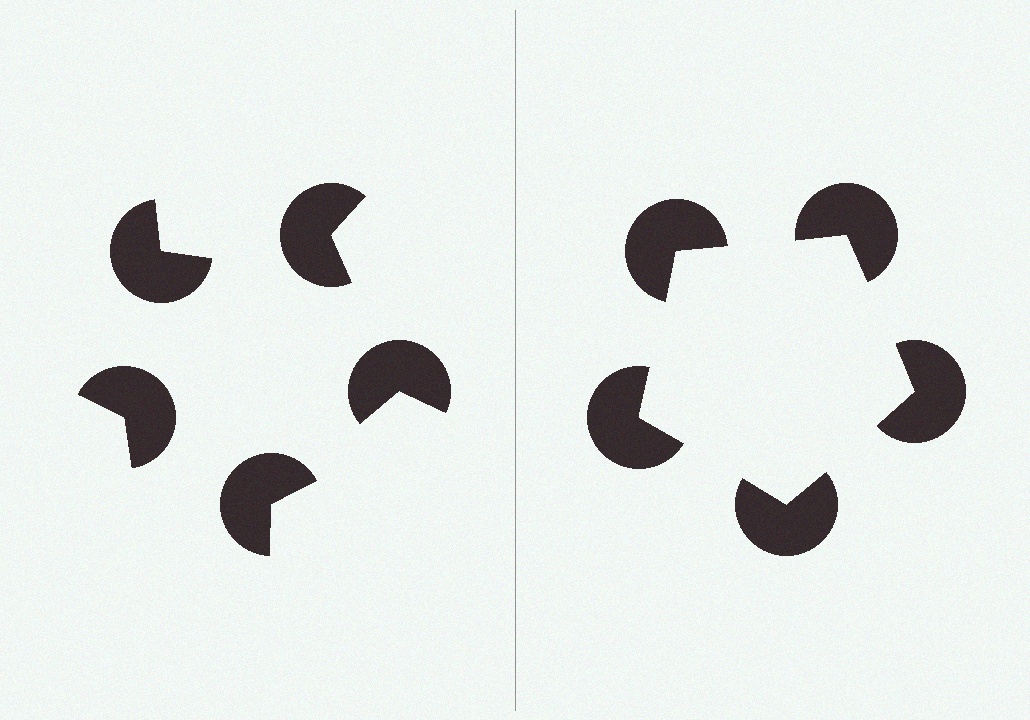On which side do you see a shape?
An illusory pentagon appears on the right side. On the left side the wedge cuts are rotated, so no coherent shape forms.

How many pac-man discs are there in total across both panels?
10 — 5 on each side.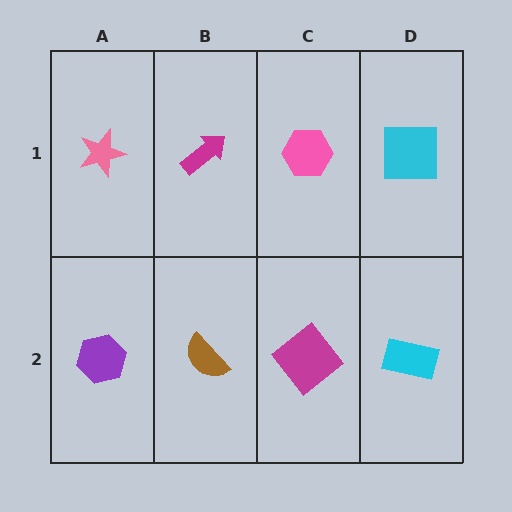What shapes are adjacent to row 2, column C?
A pink hexagon (row 1, column C), a brown semicircle (row 2, column B), a cyan rectangle (row 2, column D).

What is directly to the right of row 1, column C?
A cyan square.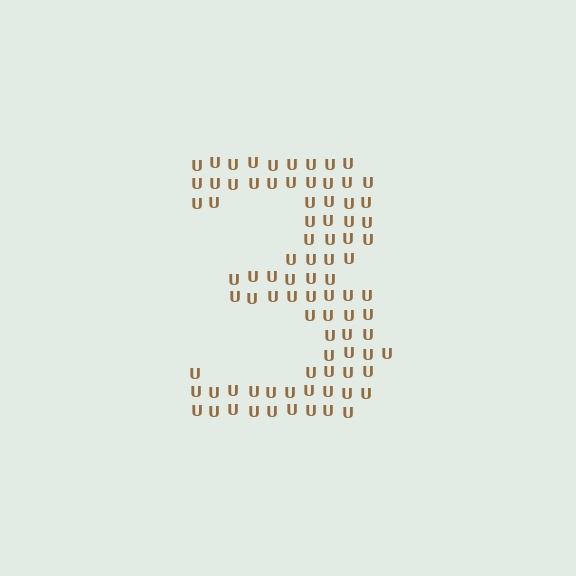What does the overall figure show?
The overall figure shows the digit 3.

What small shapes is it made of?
It is made of small letter U's.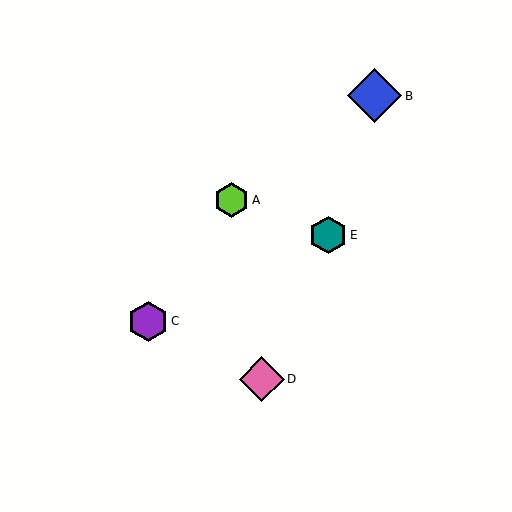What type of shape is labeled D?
Shape D is a pink diamond.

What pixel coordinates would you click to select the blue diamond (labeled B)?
Click at (375, 96) to select the blue diamond B.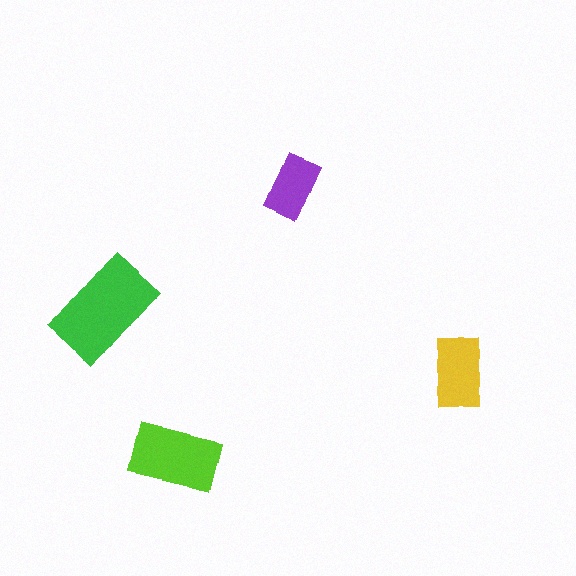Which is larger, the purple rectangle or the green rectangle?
The green one.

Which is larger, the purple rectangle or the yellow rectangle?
The yellow one.